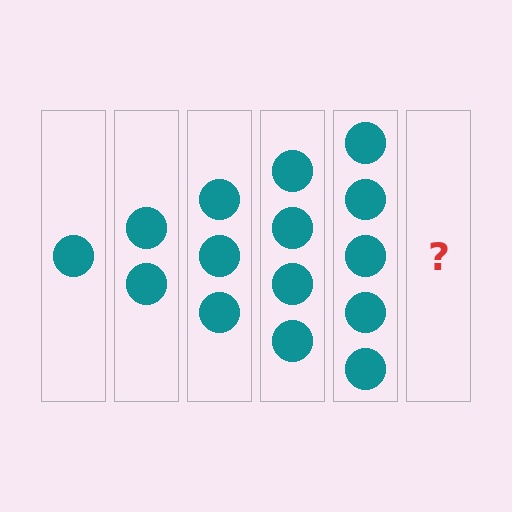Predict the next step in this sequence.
The next step is 6 circles.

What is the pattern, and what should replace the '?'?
The pattern is that each step adds one more circle. The '?' should be 6 circles.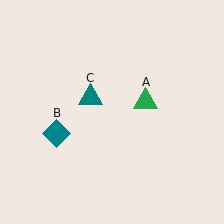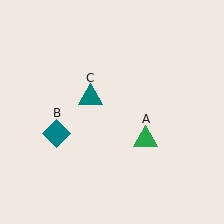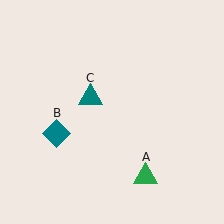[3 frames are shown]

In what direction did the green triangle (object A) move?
The green triangle (object A) moved down.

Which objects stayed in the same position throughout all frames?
Teal diamond (object B) and teal triangle (object C) remained stationary.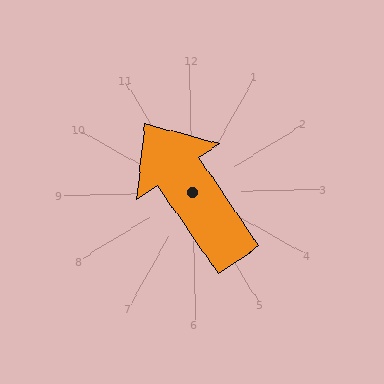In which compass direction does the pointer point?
Northwest.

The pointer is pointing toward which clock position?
Roughly 11 o'clock.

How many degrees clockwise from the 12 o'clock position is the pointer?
Approximately 327 degrees.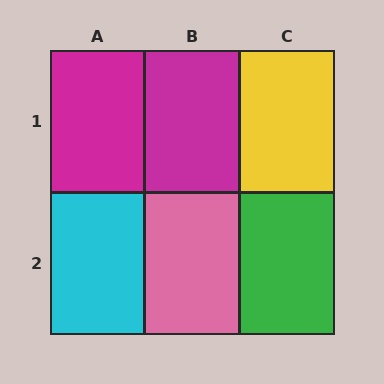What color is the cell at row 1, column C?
Yellow.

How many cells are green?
1 cell is green.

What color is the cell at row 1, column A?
Magenta.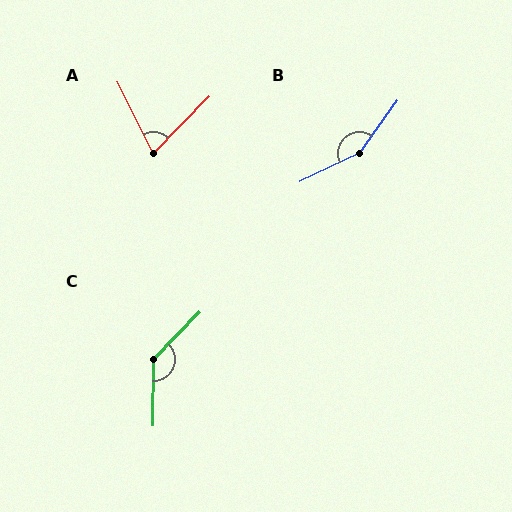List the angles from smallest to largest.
A (71°), C (137°), B (152°).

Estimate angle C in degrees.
Approximately 137 degrees.